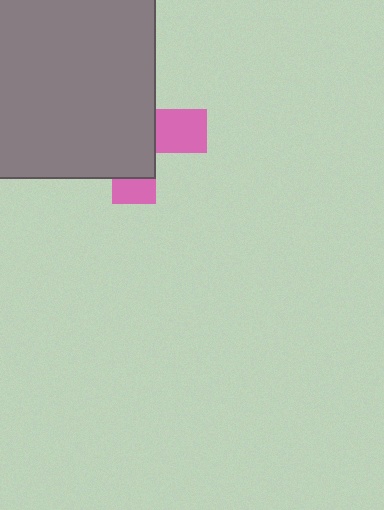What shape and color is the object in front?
The object in front is a gray rectangle.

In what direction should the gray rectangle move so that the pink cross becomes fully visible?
The gray rectangle should move left. That is the shortest direction to clear the overlap and leave the pink cross fully visible.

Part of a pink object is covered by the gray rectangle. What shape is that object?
It is a cross.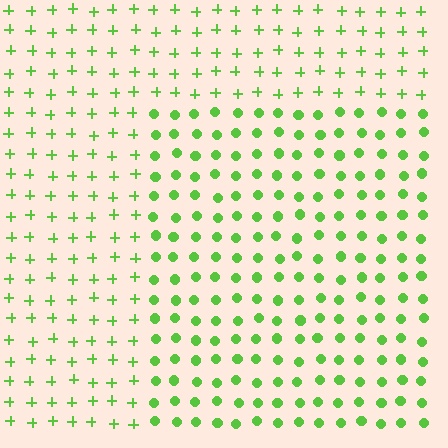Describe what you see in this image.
The image is filled with small lime elements arranged in a uniform grid. A rectangle-shaped region contains circles, while the surrounding area contains plus signs. The boundary is defined purely by the change in element shape.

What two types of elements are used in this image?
The image uses circles inside the rectangle region and plus signs outside it.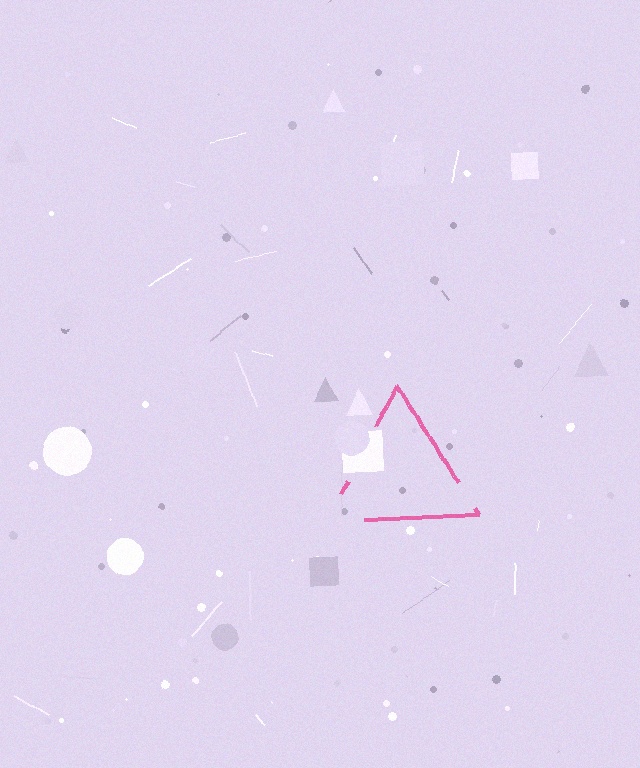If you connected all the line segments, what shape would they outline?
They would outline a triangle.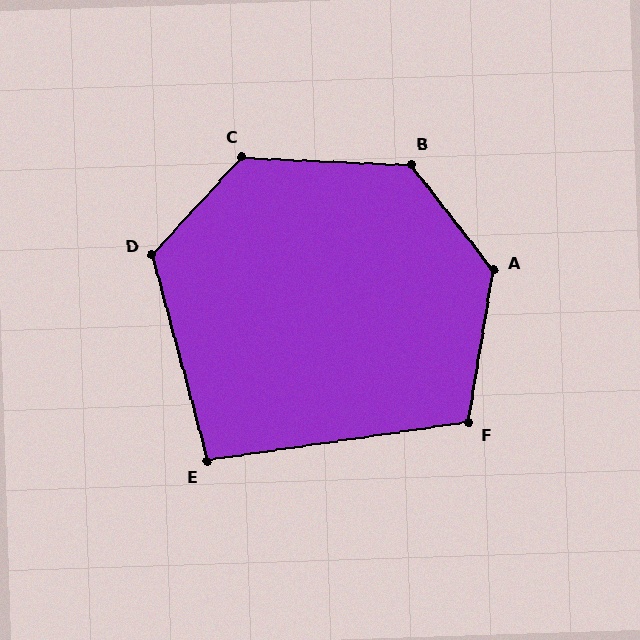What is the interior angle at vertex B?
Approximately 130 degrees (obtuse).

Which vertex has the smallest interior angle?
E, at approximately 97 degrees.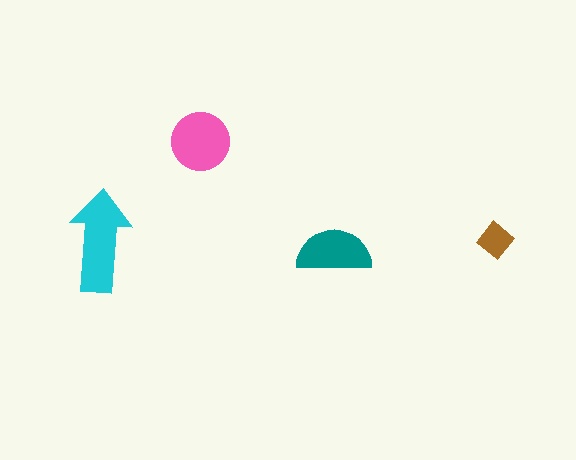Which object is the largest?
The cyan arrow.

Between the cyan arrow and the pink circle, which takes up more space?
The cyan arrow.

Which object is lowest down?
The teal semicircle is bottommost.